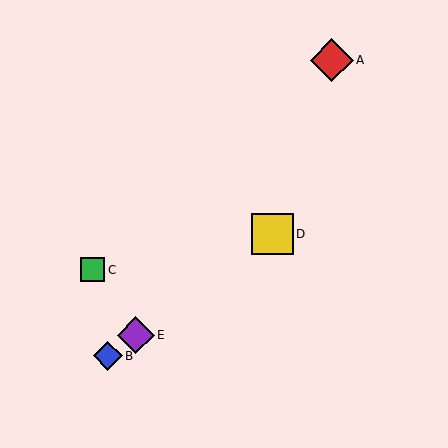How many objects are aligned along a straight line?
3 objects (B, D, E) are aligned along a straight line.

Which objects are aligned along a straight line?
Objects B, D, E are aligned along a straight line.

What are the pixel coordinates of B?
Object B is at (108, 356).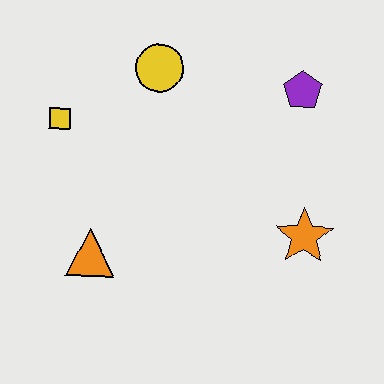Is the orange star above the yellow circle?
No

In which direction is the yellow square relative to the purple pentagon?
The yellow square is to the left of the purple pentagon.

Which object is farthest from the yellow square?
The orange star is farthest from the yellow square.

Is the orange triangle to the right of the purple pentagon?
No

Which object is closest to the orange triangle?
The yellow square is closest to the orange triangle.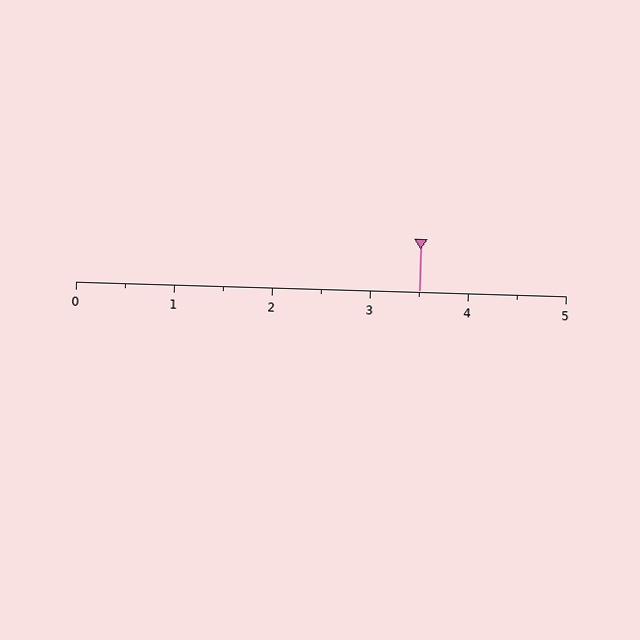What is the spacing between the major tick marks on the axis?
The major ticks are spaced 1 apart.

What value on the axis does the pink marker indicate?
The marker indicates approximately 3.5.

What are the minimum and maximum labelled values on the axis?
The axis runs from 0 to 5.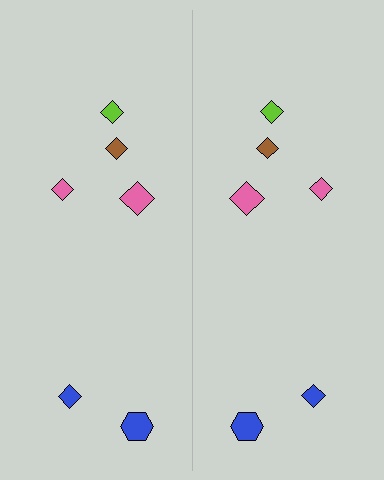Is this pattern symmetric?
Yes, this pattern has bilateral (reflection) symmetry.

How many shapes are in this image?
There are 12 shapes in this image.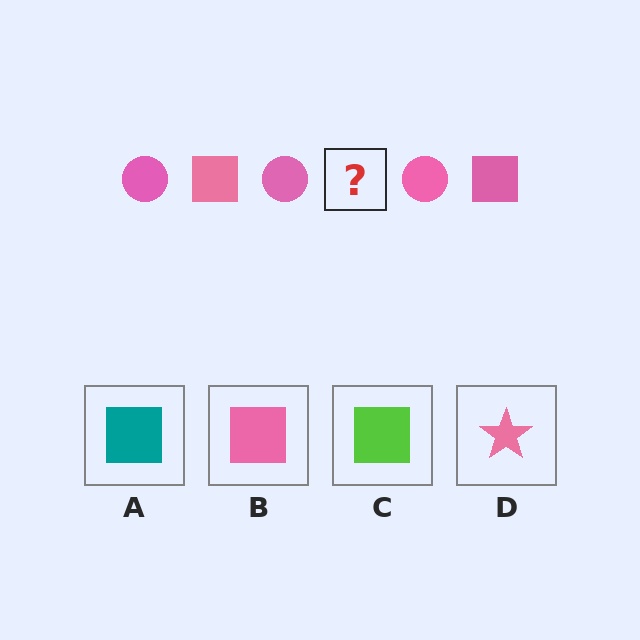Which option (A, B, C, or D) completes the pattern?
B.